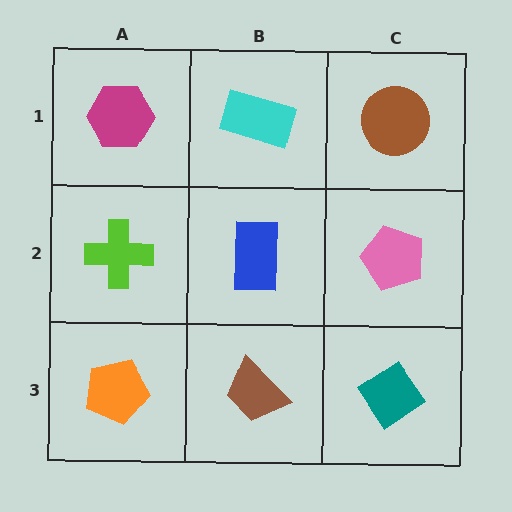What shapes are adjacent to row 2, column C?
A brown circle (row 1, column C), a teal diamond (row 3, column C), a blue rectangle (row 2, column B).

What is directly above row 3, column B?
A blue rectangle.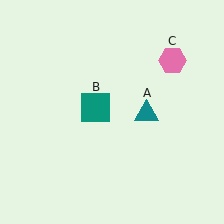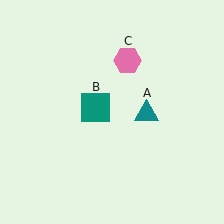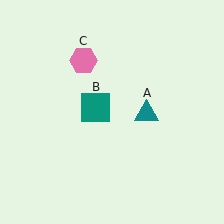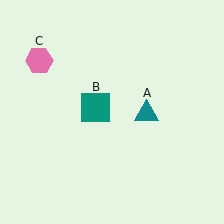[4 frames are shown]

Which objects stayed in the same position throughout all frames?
Teal triangle (object A) and teal square (object B) remained stationary.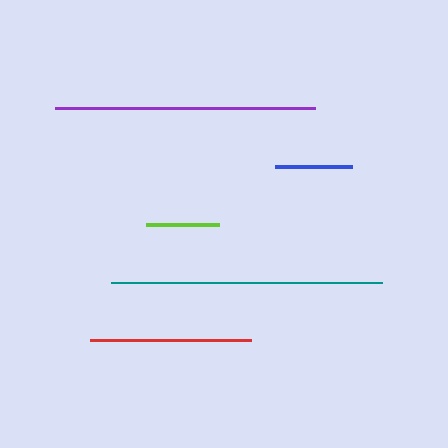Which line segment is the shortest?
The lime line is the shortest at approximately 72 pixels.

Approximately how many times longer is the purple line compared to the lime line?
The purple line is approximately 3.6 times the length of the lime line.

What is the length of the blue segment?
The blue segment is approximately 77 pixels long.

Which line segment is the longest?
The teal line is the longest at approximately 270 pixels.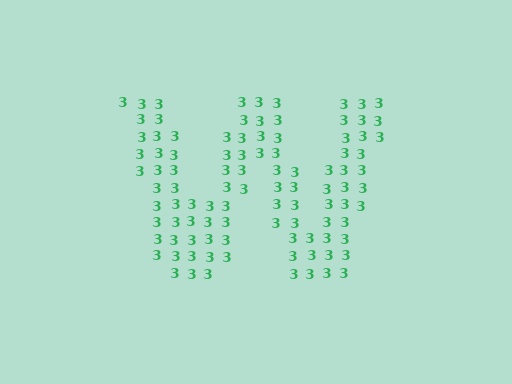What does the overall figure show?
The overall figure shows the letter W.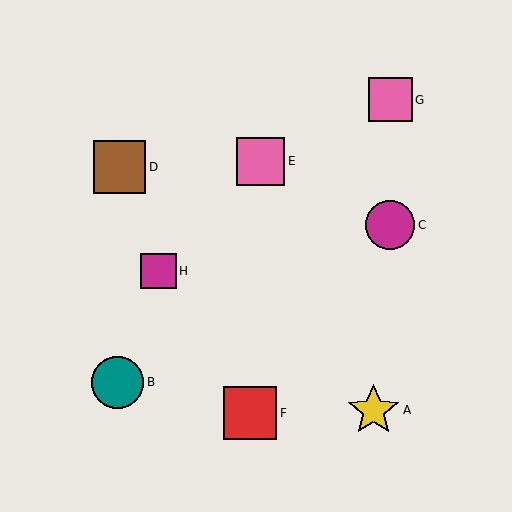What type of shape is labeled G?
Shape G is a pink square.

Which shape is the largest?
The red square (labeled F) is the largest.